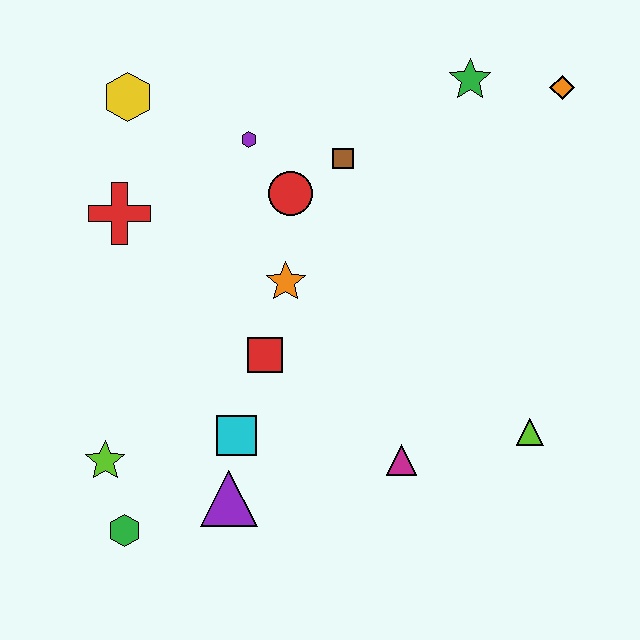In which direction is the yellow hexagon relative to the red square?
The yellow hexagon is above the red square.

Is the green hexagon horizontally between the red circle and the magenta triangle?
No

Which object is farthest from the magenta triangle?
The yellow hexagon is farthest from the magenta triangle.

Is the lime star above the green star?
No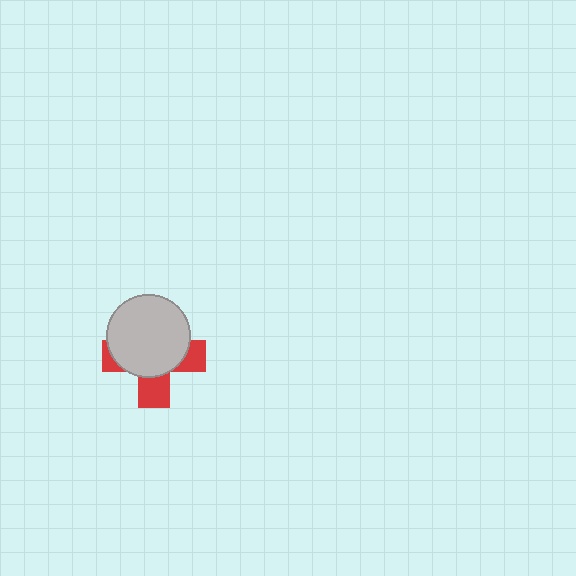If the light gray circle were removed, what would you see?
You would see the complete red cross.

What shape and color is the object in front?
The object in front is a light gray circle.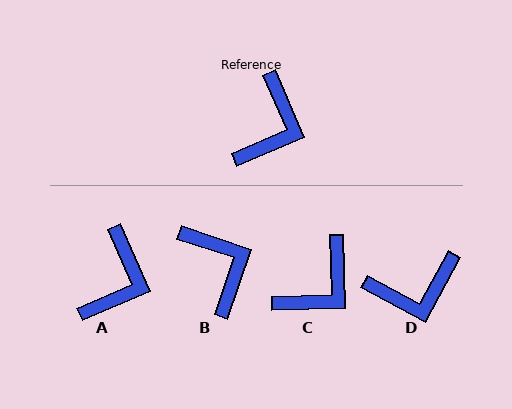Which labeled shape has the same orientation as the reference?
A.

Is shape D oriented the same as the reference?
No, it is off by about 52 degrees.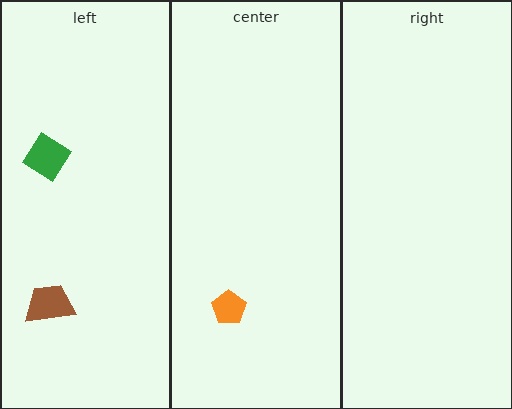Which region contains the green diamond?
The left region.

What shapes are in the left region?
The green diamond, the brown trapezoid.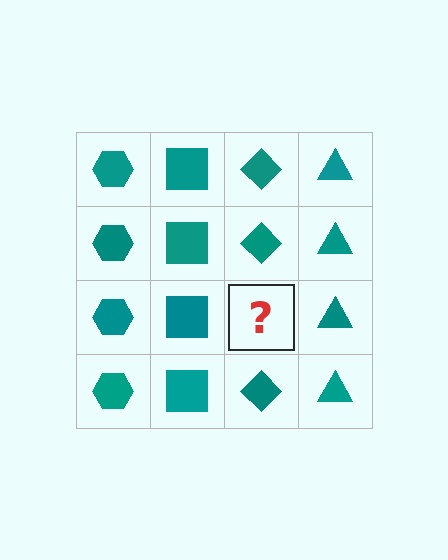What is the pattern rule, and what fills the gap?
The rule is that each column has a consistent shape. The gap should be filled with a teal diamond.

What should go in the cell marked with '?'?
The missing cell should contain a teal diamond.